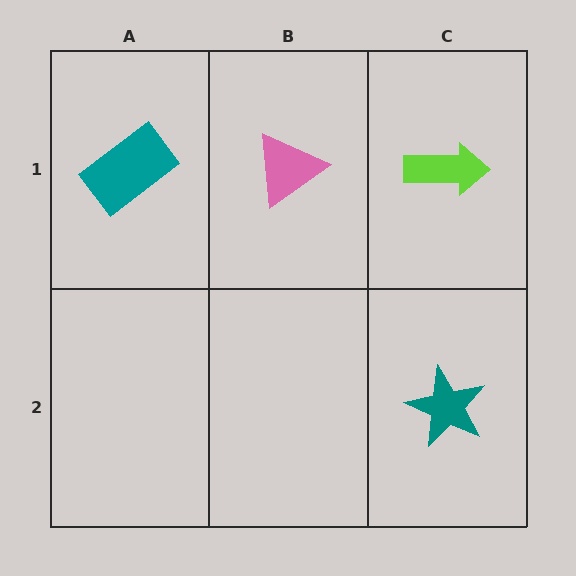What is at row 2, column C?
A teal star.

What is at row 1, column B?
A pink triangle.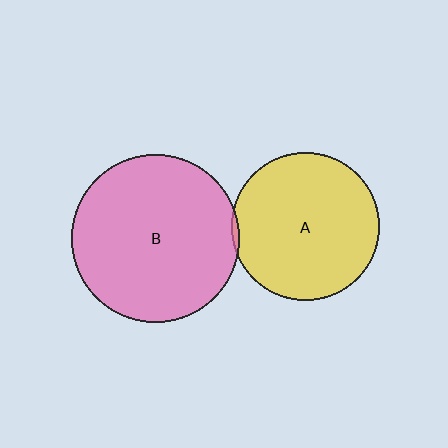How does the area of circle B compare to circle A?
Approximately 1.3 times.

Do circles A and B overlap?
Yes.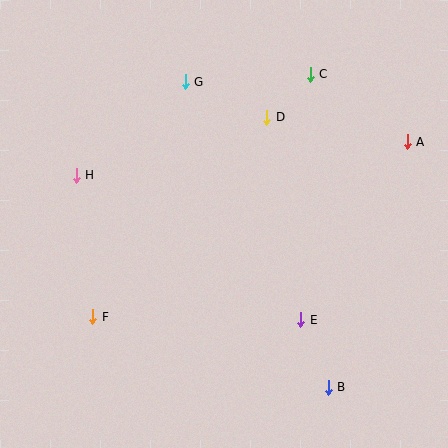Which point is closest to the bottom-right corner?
Point B is closest to the bottom-right corner.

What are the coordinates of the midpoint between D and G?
The midpoint between D and G is at (226, 100).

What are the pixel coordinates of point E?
Point E is at (301, 320).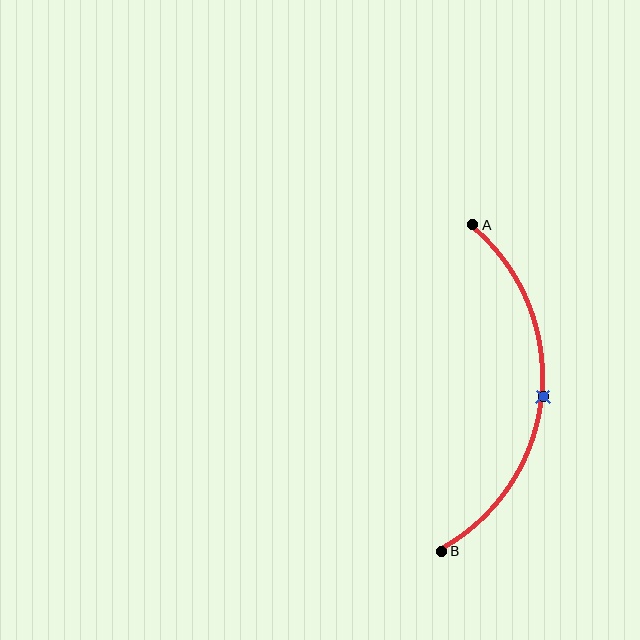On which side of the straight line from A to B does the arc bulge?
The arc bulges to the right of the straight line connecting A and B.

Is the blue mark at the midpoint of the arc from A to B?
Yes. The blue mark lies on the arc at equal arc-length from both A and B — it is the arc midpoint.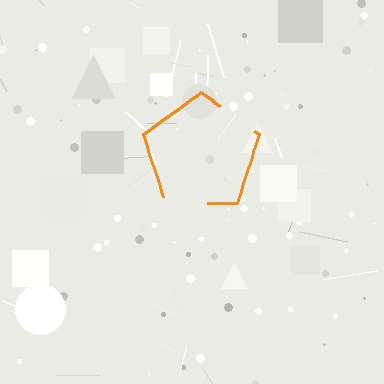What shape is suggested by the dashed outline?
The dashed outline suggests a pentagon.